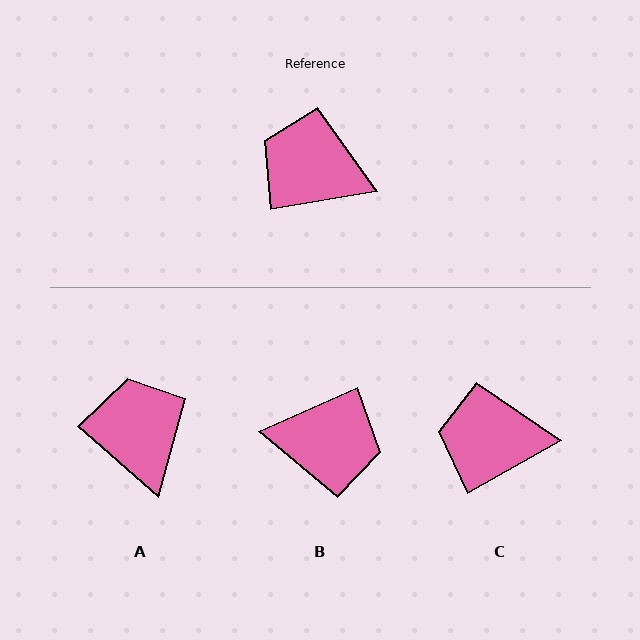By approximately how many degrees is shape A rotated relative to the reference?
Approximately 51 degrees clockwise.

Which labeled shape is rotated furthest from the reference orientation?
B, about 165 degrees away.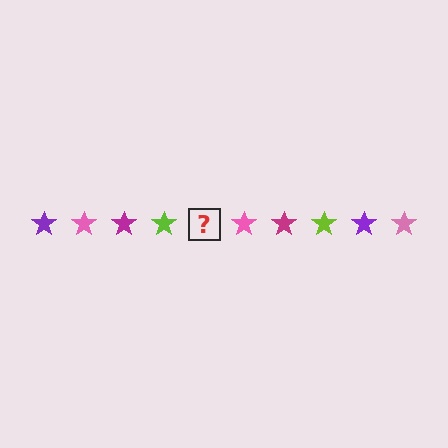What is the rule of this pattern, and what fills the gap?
The rule is that the pattern cycles through purple, pink, magenta, lime stars. The gap should be filled with a purple star.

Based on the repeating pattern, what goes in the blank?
The blank should be a purple star.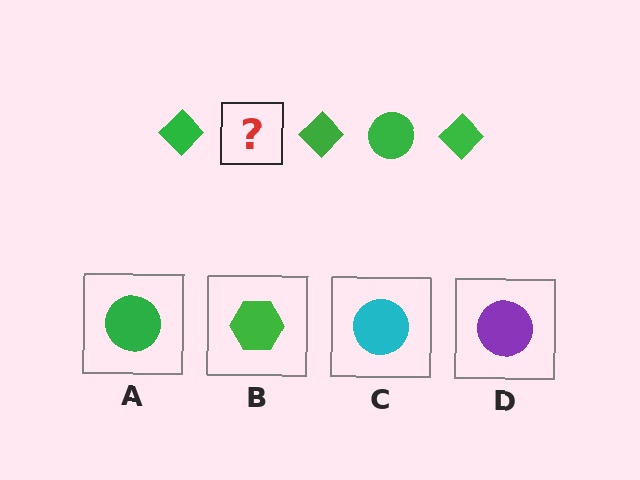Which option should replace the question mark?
Option A.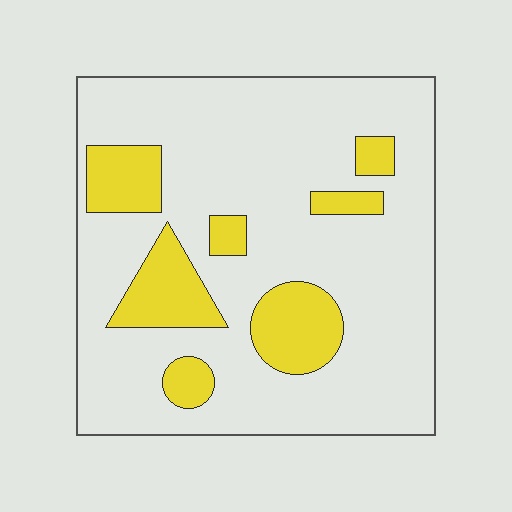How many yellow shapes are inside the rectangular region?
7.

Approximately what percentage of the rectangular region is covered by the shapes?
Approximately 20%.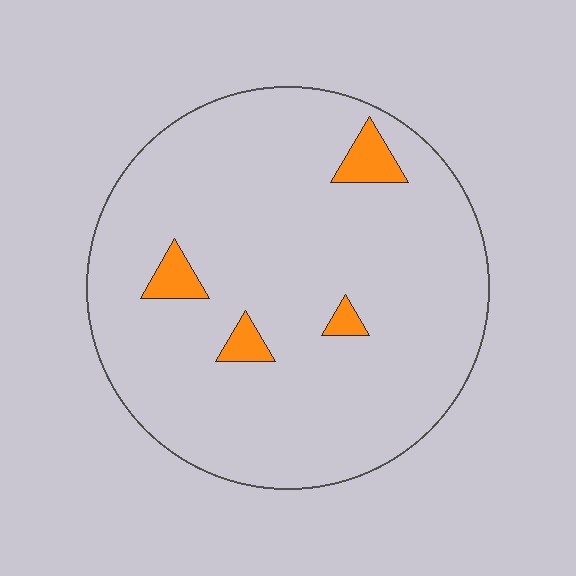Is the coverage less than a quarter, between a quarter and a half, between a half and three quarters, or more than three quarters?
Less than a quarter.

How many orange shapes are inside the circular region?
4.